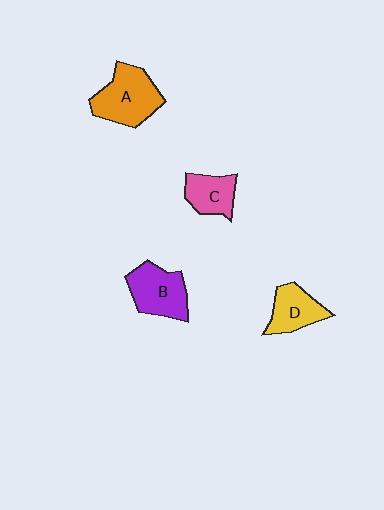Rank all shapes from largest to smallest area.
From largest to smallest: A (orange), B (purple), D (yellow), C (pink).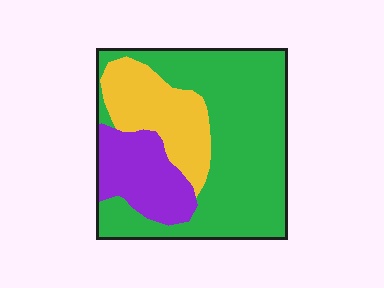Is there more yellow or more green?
Green.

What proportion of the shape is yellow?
Yellow takes up between a sixth and a third of the shape.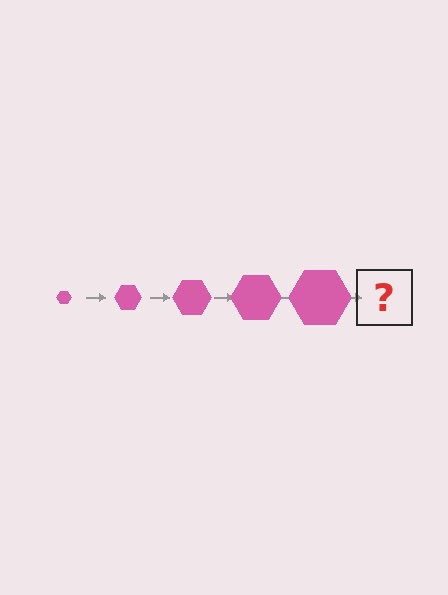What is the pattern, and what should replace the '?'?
The pattern is that the hexagon gets progressively larger each step. The '?' should be a pink hexagon, larger than the previous one.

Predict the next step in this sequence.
The next step is a pink hexagon, larger than the previous one.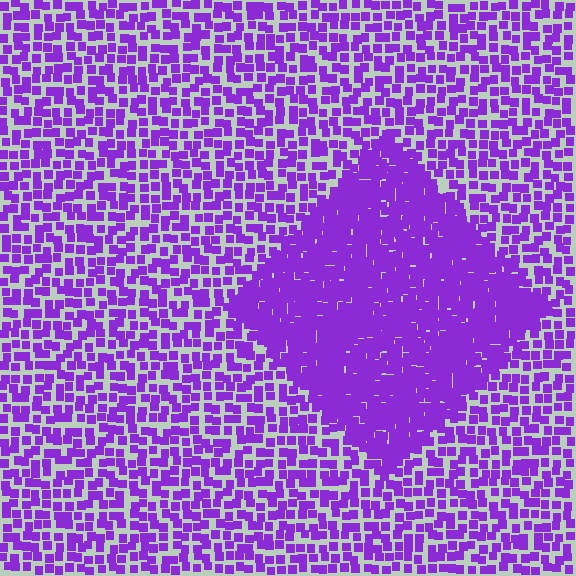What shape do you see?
I see a diamond.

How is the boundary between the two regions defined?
The boundary is defined by a change in element density (approximately 2.2x ratio). All elements are the same color, size, and shape.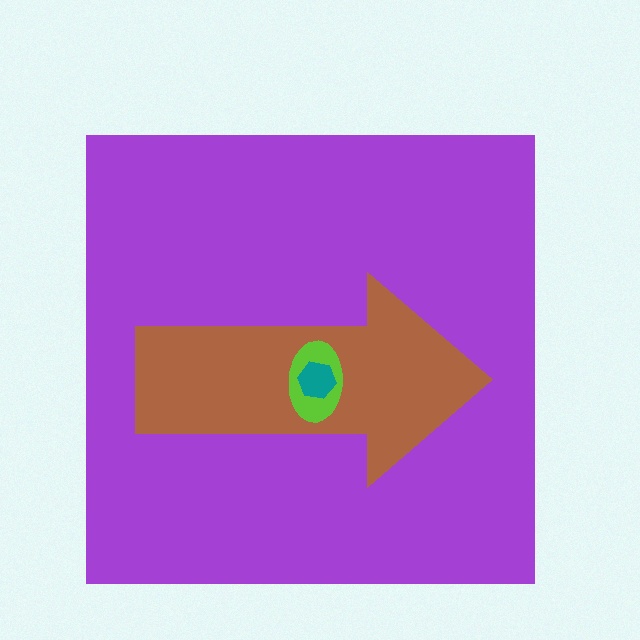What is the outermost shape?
The purple square.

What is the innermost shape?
The teal hexagon.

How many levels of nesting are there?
4.